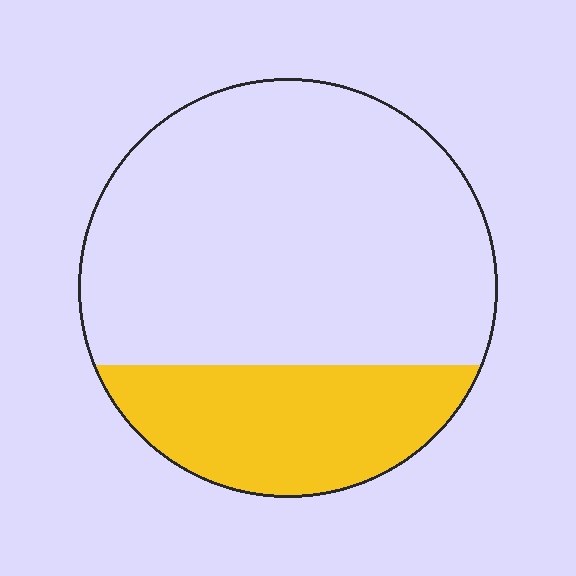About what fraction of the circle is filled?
About one quarter (1/4).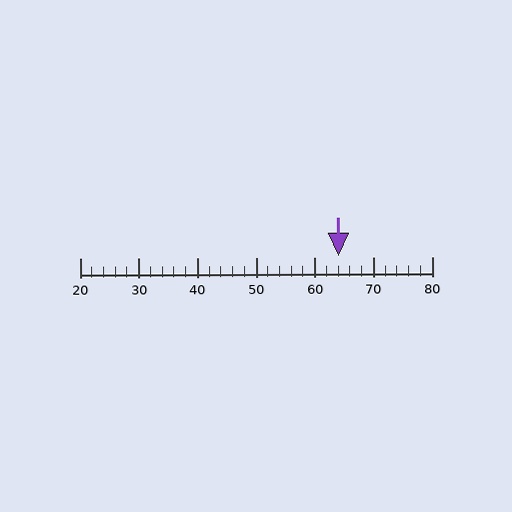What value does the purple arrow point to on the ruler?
The purple arrow points to approximately 64.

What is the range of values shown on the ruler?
The ruler shows values from 20 to 80.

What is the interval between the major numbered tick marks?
The major tick marks are spaced 10 units apart.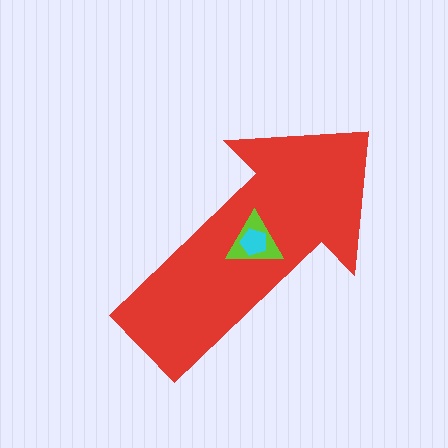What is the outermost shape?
The red arrow.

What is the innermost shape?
The cyan pentagon.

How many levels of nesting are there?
3.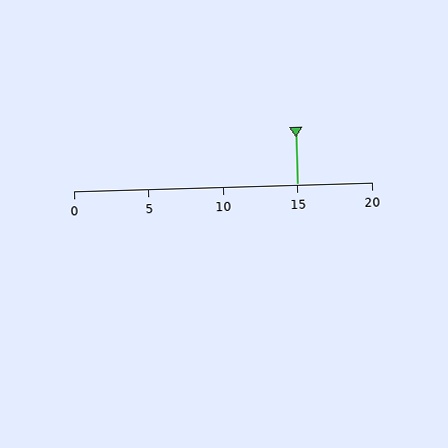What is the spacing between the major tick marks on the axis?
The major ticks are spaced 5 apart.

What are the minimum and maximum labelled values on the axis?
The axis runs from 0 to 20.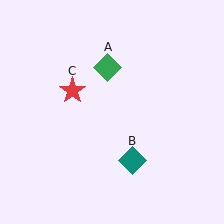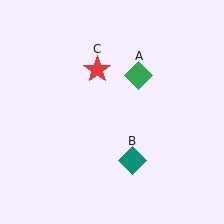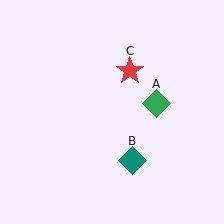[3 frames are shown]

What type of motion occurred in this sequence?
The green diamond (object A), red star (object C) rotated clockwise around the center of the scene.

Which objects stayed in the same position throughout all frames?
Teal diamond (object B) remained stationary.